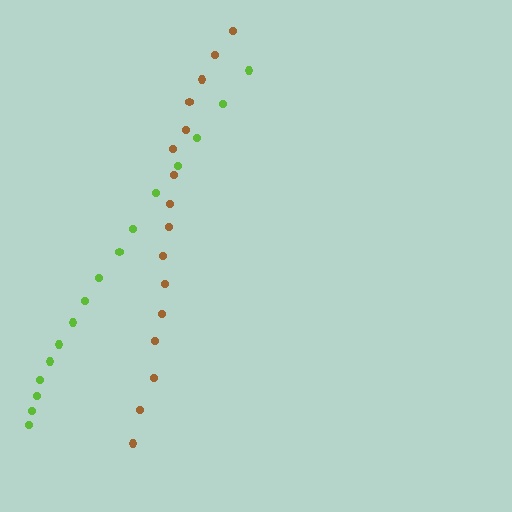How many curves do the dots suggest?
There are 2 distinct paths.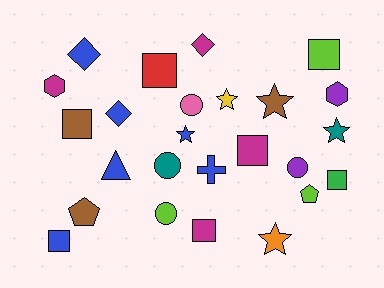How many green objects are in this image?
There is 1 green object.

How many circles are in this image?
There are 4 circles.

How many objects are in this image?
There are 25 objects.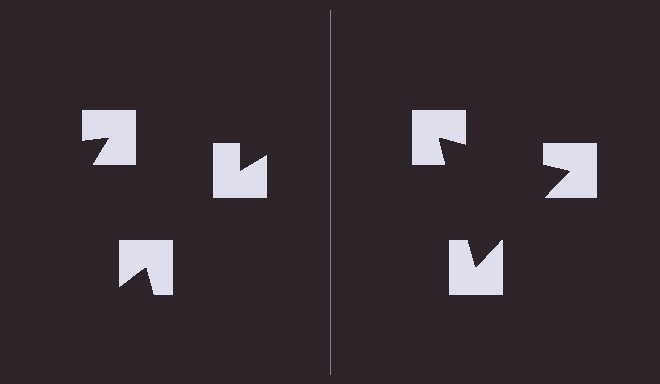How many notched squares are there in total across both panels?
6 — 3 on each side.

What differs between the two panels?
The notched squares are positioned identically on both sides; only the wedge orientations differ. On the right they align to a triangle; on the left they are misaligned.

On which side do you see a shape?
An illusory triangle appears on the right side. On the left side the wedge cuts are rotated, so no coherent shape forms.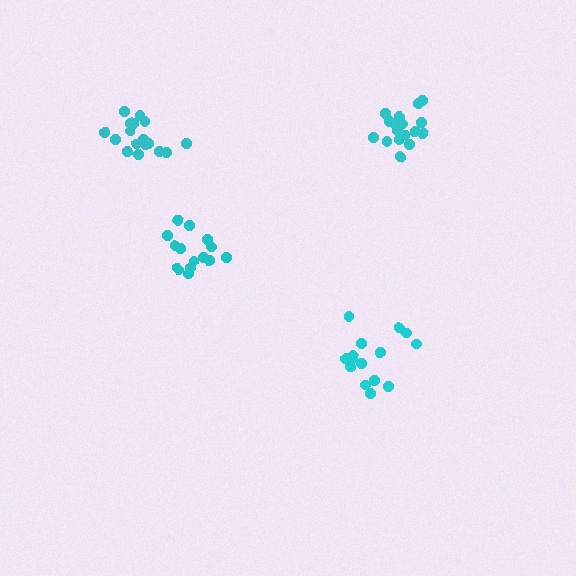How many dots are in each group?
Group 1: 16 dots, Group 2: 18 dots, Group 3: 15 dots, Group 4: 18 dots (67 total).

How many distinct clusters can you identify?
There are 4 distinct clusters.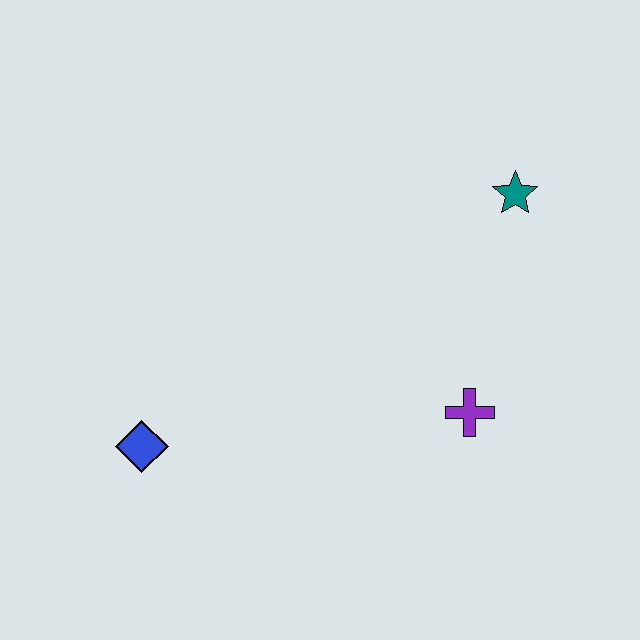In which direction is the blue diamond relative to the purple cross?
The blue diamond is to the left of the purple cross.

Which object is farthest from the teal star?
The blue diamond is farthest from the teal star.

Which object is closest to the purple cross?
The teal star is closest to the purple cross.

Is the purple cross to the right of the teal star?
No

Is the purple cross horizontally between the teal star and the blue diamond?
Yes